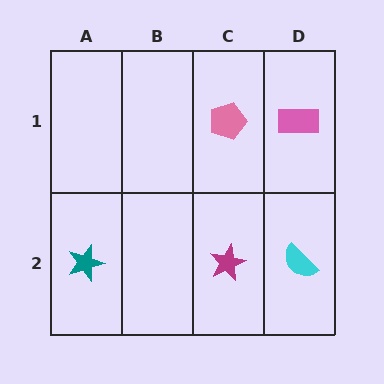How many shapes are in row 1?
2 shapes.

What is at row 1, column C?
A pink pentagon.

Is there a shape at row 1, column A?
No, that cell is empty.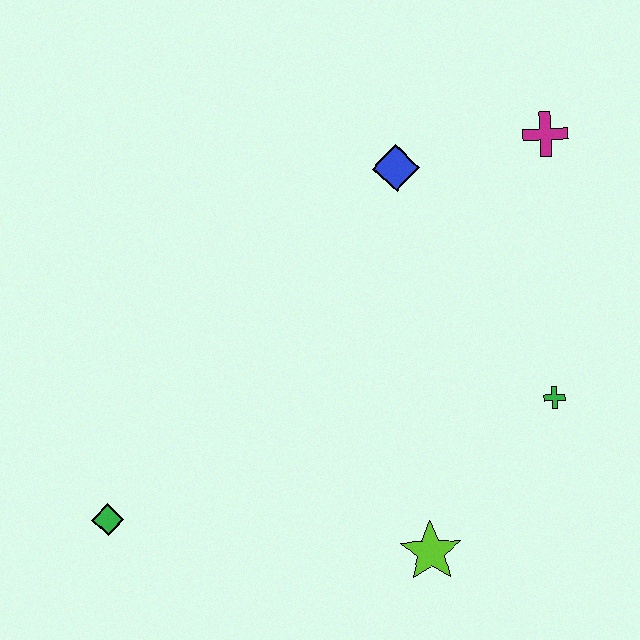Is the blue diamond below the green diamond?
No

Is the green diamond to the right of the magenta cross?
No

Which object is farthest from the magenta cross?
The green diamond is farthest from the magenta cross.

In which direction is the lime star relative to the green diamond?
The lime star is to the right of the green diamond.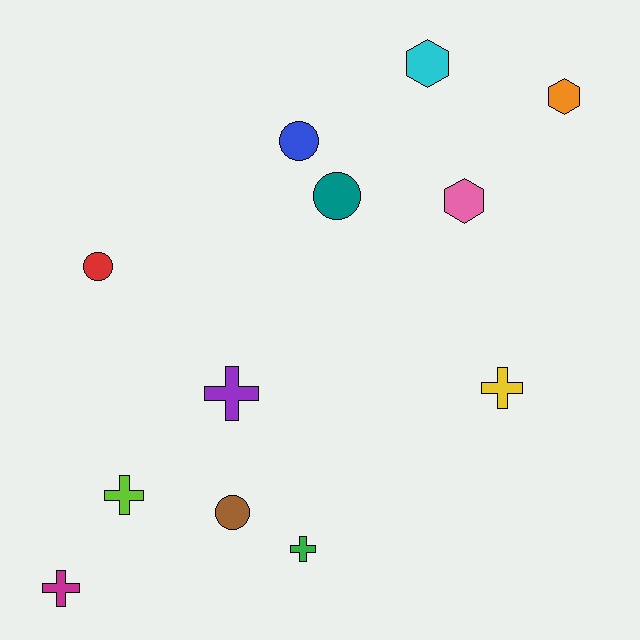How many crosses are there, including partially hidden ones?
There are 5 crosses.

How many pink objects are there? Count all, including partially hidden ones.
There is 1 pink object.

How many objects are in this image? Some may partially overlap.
There are 12 objects.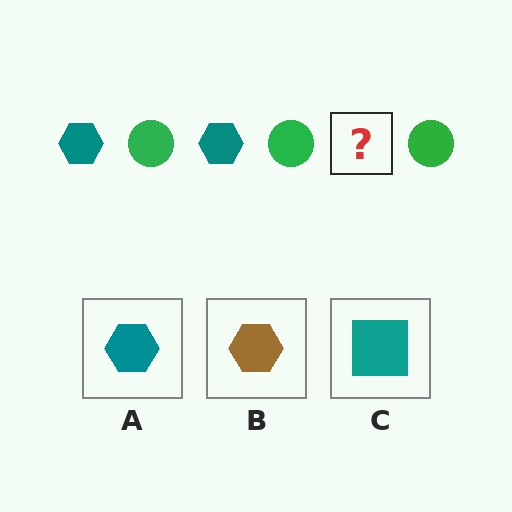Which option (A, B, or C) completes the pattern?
A.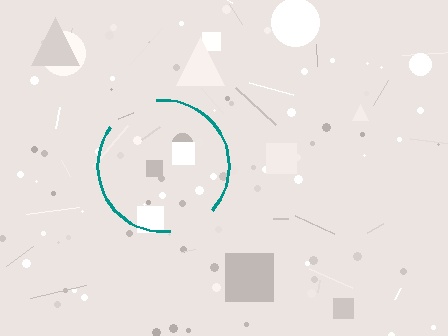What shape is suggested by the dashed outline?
The dashed outline suggests a circle.